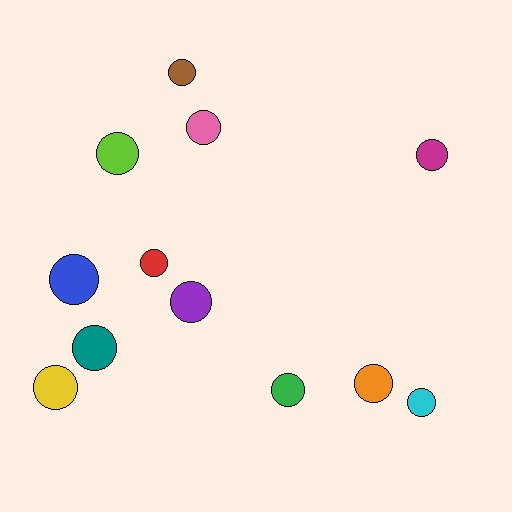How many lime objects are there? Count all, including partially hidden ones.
There is 1 lime object.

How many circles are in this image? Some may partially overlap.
There are 12 circles.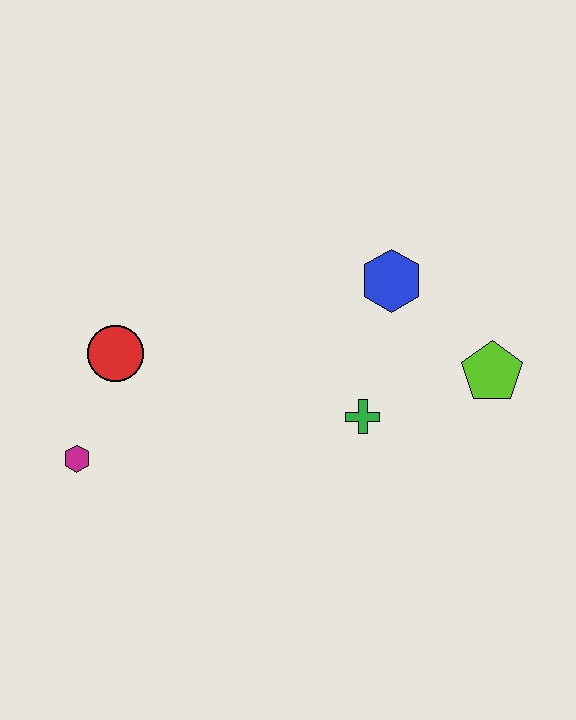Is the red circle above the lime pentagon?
Yes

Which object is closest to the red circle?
The magenta hexagon is closest to the red circle.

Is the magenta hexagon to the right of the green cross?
No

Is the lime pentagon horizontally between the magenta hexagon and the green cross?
No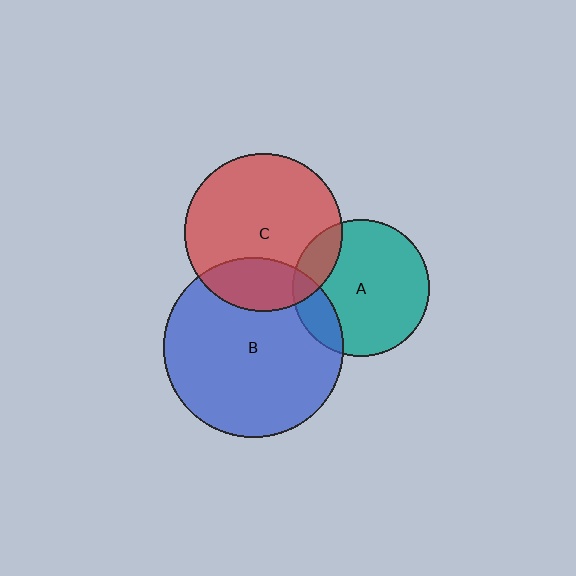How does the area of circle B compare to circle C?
Approximately 1.3 times.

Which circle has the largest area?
Circle B (blue).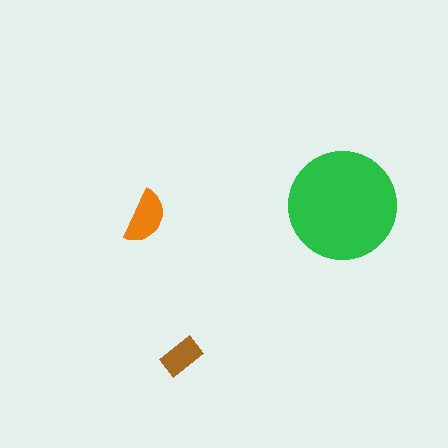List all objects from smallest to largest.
The brown rectangle, the orange semicircle, the green circle.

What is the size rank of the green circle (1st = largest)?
1st.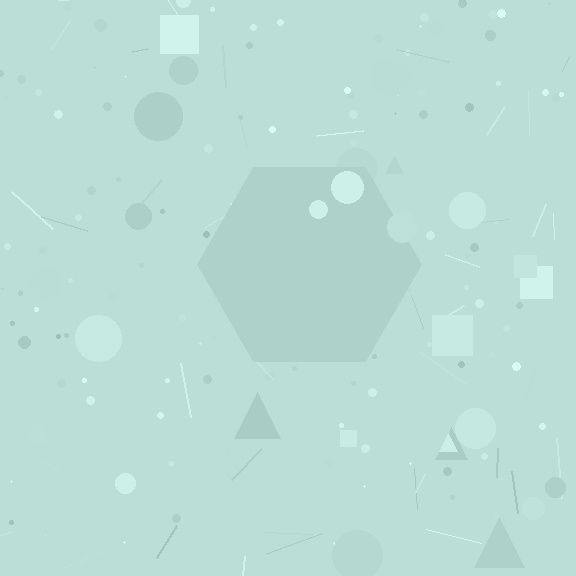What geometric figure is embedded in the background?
A hexagon is embedded in the background.